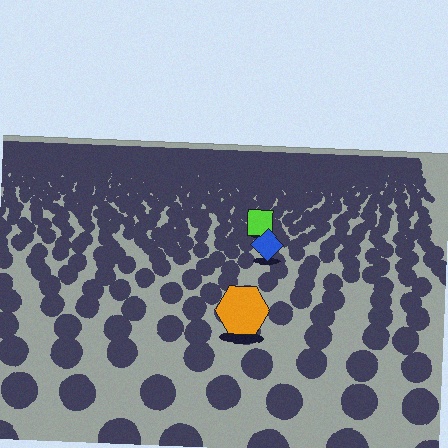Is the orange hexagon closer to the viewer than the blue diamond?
Yes. The orange hexagon is closer — you can tell from the texture gradient: the ground texture is coarser near it.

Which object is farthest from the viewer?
The lime square is farthest from the viewer. It appears smaller and the ground texture around it is denser.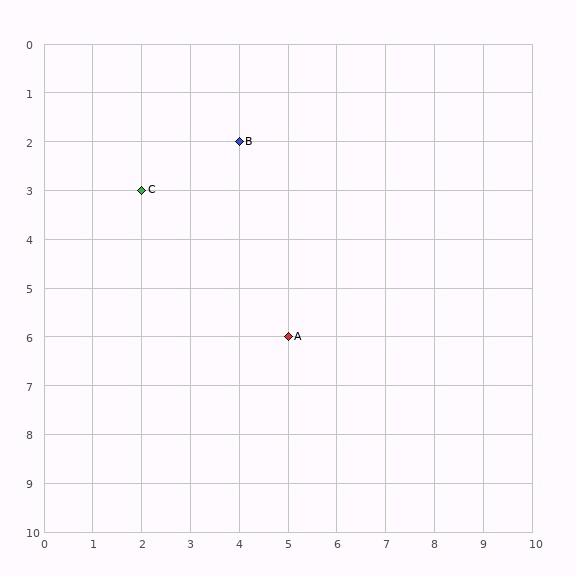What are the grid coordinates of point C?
Point C is at grid coordinates (2, 3).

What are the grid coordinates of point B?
Point B is at grid coordinates (4, 2).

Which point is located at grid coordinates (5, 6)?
Point A is at (5, 6).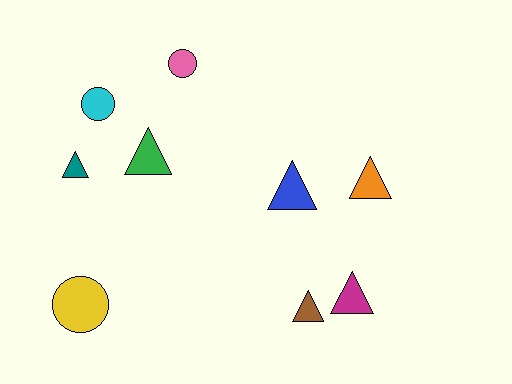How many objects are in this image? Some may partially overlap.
There are 9 objects.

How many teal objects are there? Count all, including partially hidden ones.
There is 1 teal object.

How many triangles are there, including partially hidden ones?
There are 6 triangles.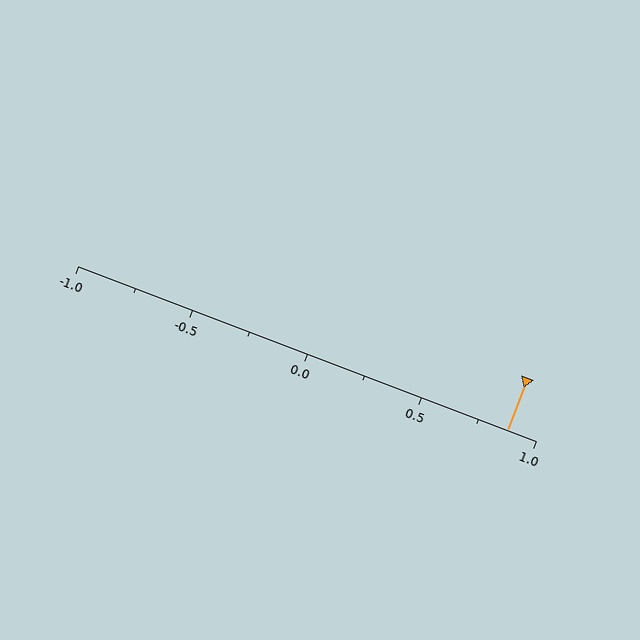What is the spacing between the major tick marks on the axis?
The major ticks are spaced 0.5 apart.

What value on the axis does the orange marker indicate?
The marker indicates approximately 0.88.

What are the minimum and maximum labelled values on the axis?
The axis runs from -1.0 to 1.0.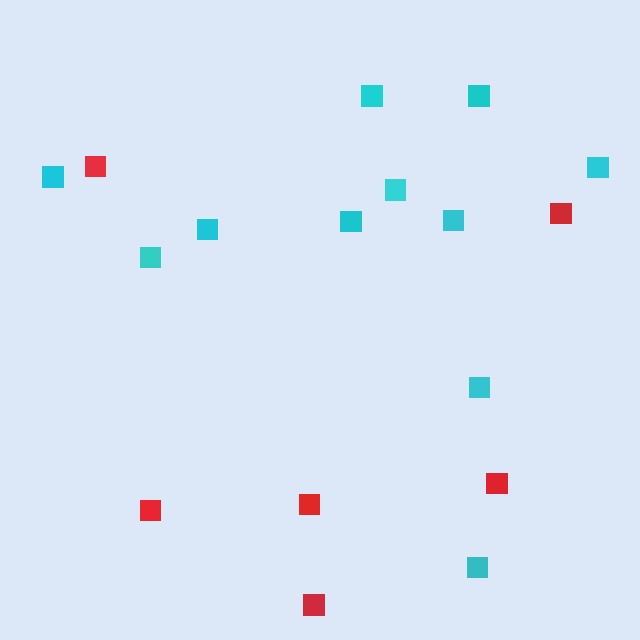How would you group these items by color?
There are 2 groups: one group of cyan squares (11) and one group of red squares (6).